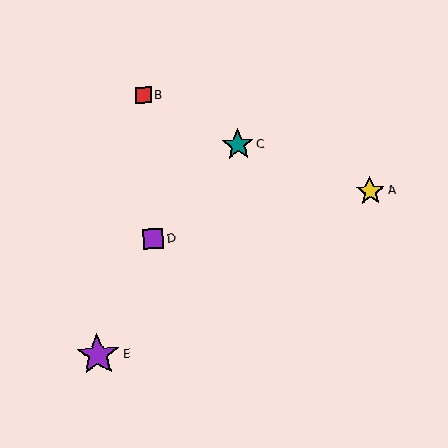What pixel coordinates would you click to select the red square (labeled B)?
Click at (143, 95) to select the red square B.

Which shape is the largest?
The purple star (labeled E) is the largest.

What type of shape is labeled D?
Shape D is a purple square.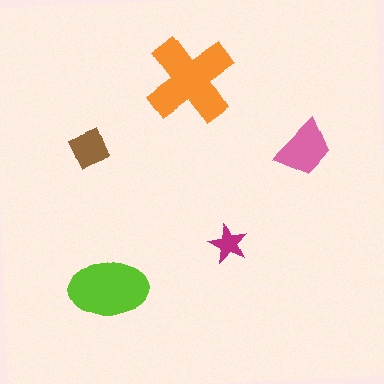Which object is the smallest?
The magenta star.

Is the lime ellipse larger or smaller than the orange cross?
Smaller.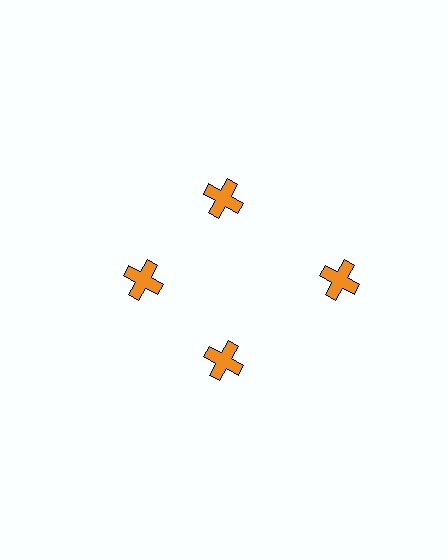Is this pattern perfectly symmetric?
No. The 4 orange crosses are arranged in a ring, but one element near the 3 o'clock position is pushed outward from the center, breaking the 4-fold rotational symmetry.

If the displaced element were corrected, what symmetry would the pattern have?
It would have 4-fold rotational symmetry — the pattern would map onto itself every 90 degrees.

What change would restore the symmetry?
The symmetry would be restored by moving it inward, back onto the ring so that all 4 crosses sit at equal angles and equal distance from the center.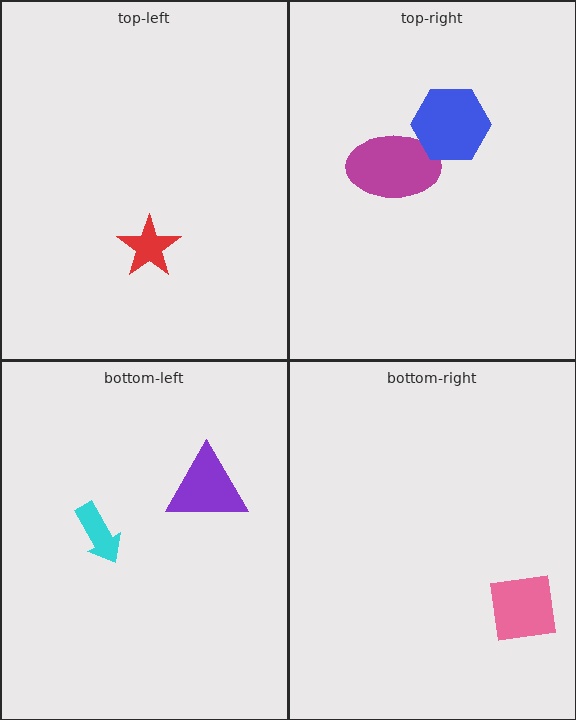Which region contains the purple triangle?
The bottom-left region.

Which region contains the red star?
The top-left region.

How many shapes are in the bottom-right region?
1.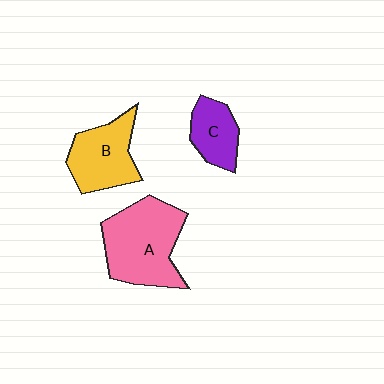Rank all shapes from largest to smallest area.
From largest to smallest: A (pink), B (yellow), C (purple).